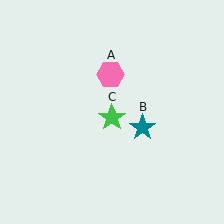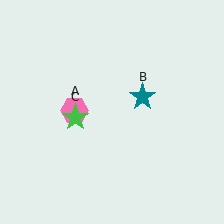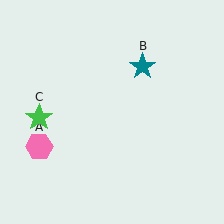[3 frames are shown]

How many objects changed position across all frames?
3 objects changed position: pink hexagon (object A), teal star (object B), green star (object C).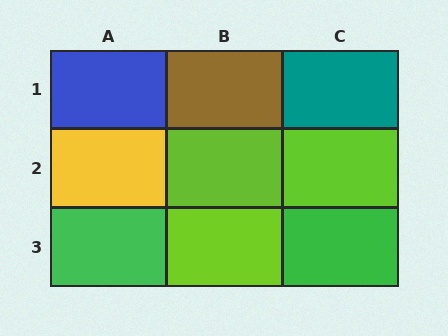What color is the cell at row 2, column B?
Lime.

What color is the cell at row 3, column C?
Green.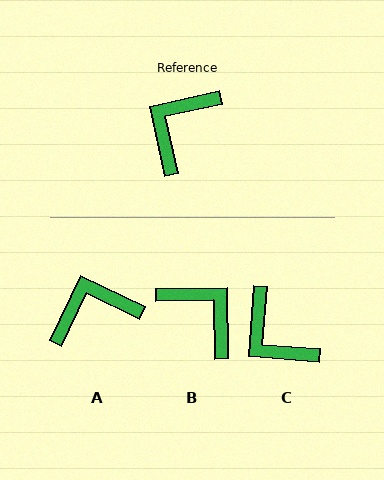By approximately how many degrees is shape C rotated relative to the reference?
Approximately 73 degrees counter-clockwise.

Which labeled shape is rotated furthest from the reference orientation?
B, about 102 degrees away.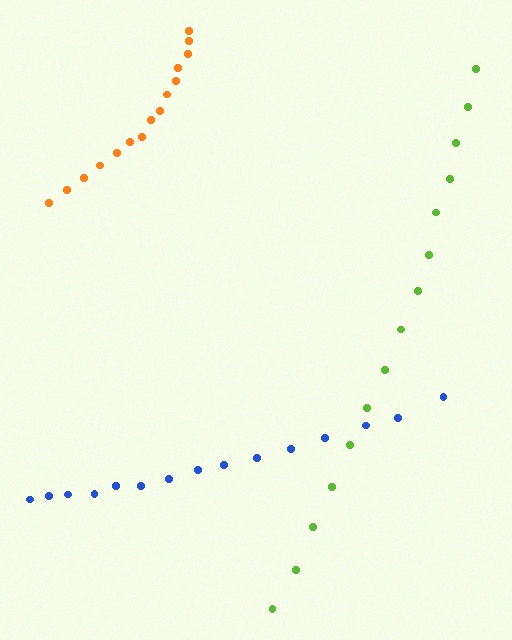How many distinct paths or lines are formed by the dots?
There are 3 distinct paths.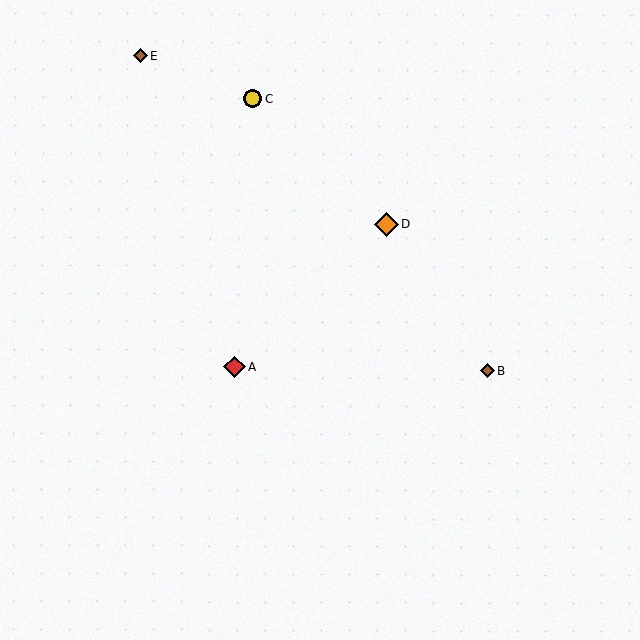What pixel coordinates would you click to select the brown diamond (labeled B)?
Click at (487, 370) to select the brown diamond B.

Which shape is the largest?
The orange diamond (labeled D) is the largest.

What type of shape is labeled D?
Shape D is an orange diamond.